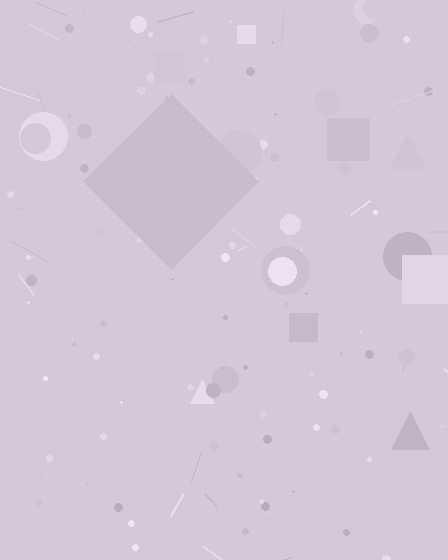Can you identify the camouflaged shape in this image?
The camouflaged shape is a diamond.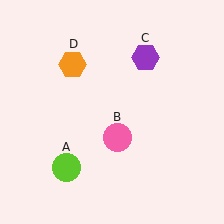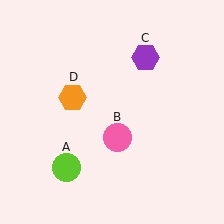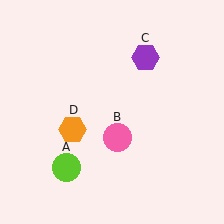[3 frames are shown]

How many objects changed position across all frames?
1 object changed position: orange hexagon (object D).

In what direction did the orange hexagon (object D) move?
The orange hexagon (object D) moved down.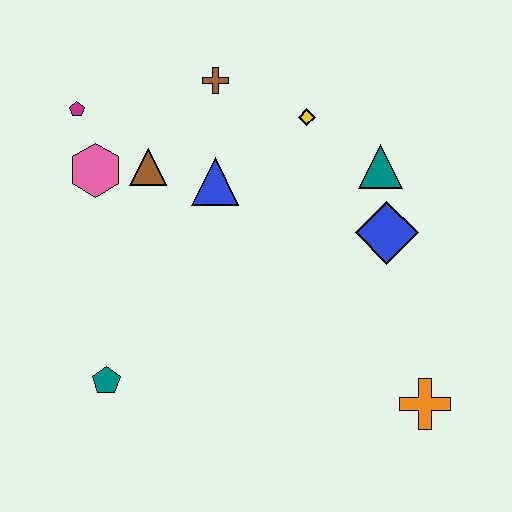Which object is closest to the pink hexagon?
The brown triangle is closest to the pink hexagon.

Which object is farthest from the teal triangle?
The teal pentagon is farthest from the teal triangle.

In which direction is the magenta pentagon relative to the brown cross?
The magenta pentagon is to the left of the brown cross.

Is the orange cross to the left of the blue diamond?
No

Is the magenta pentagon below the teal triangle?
No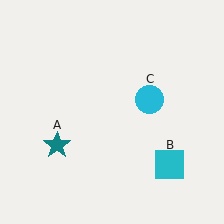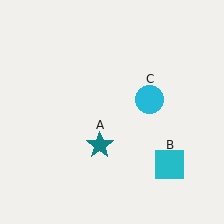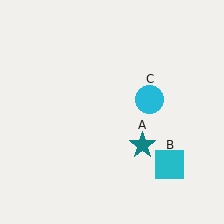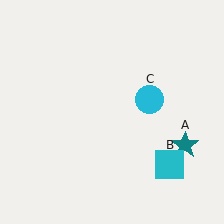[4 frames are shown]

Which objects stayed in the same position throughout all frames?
Cyan square (object B) and cyan circle (object C) remained stationary.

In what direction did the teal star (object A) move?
The teal star (object A) moved right.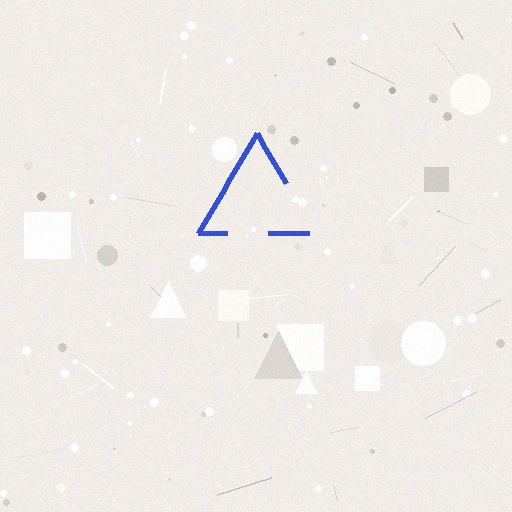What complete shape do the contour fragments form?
The contour fragments form a triangle.